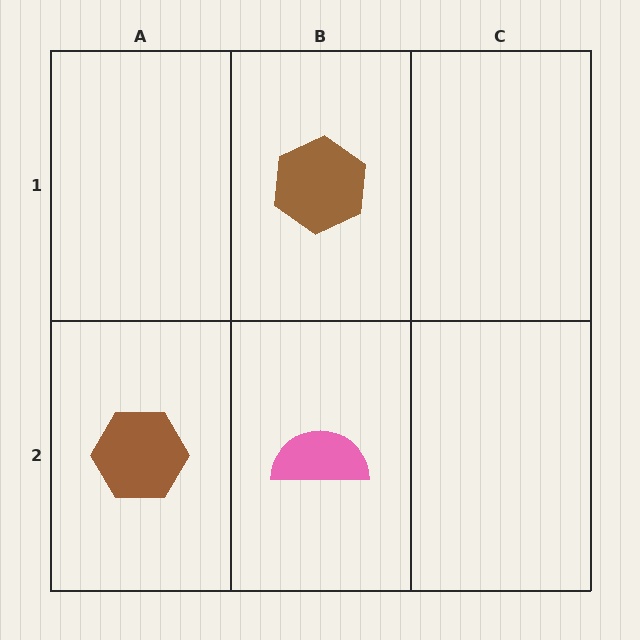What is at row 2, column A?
A brown hexagon.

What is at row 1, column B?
A brown hexagon.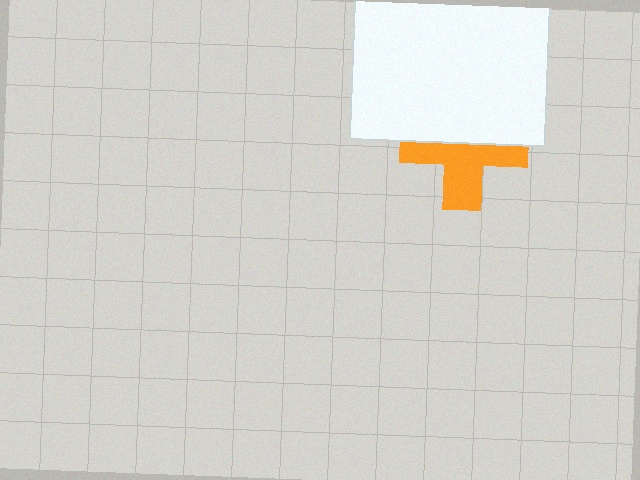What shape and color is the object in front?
The object in front is a white square.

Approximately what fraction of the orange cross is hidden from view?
Roughly 48% of the orange cross is hidden behind the white square.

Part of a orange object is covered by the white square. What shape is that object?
It is a cross.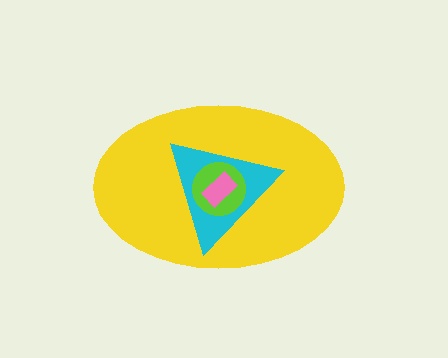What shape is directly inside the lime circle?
The pink rectangle.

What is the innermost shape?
The pink rectangle.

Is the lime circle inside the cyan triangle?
Yes.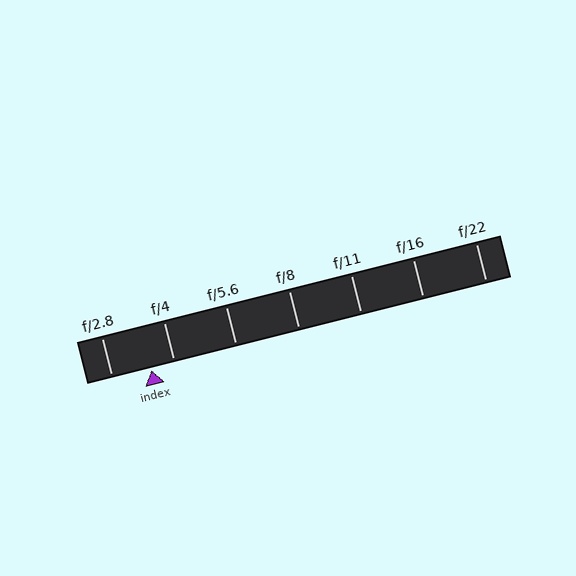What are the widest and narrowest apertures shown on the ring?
The widest aperture shown is f/2.8 and the narrowest is f/22.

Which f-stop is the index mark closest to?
The index mark is closest to f/4.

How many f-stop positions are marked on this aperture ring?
There are 7 f-stop positions marked.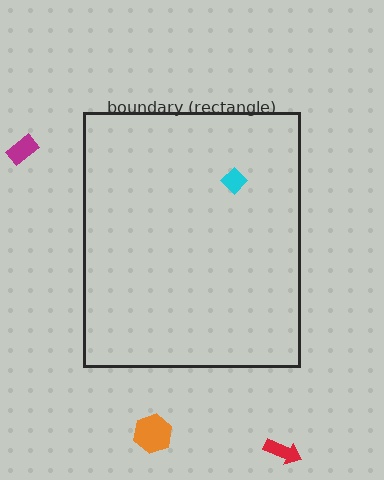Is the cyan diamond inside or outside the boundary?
Inside.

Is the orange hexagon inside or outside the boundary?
Outside.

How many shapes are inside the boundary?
1 inside, 3 outside.